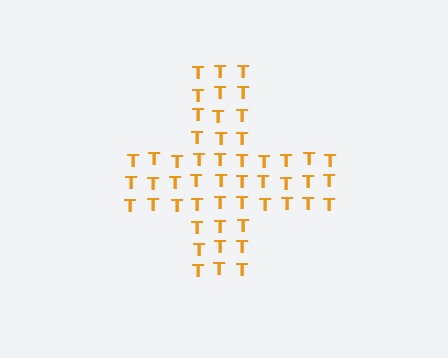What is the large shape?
The large shape is a cross.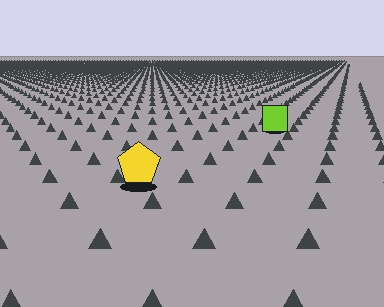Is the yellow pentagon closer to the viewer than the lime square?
Yes. The yellow pentagon is closer — you can tell from the texture gradient: the ground texture is coarser near it.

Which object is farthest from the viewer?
The lime square is farthest from the viewer. It appears smaller and the ground texture around it is denser.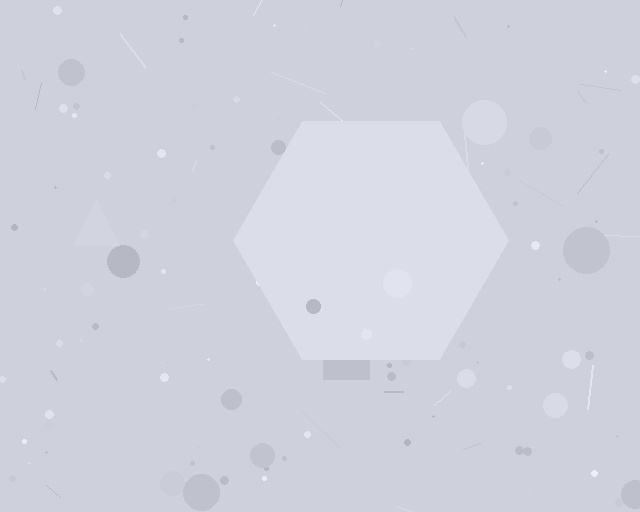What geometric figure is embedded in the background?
A hexagon is embedded in the background.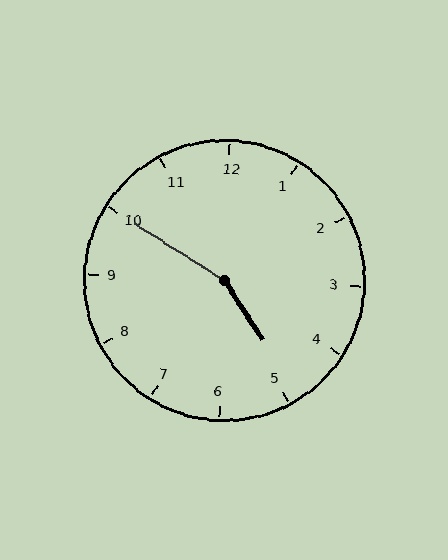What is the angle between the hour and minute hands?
Approximately 155 degrees.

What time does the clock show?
4:50.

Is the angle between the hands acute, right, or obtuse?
It is obtuse.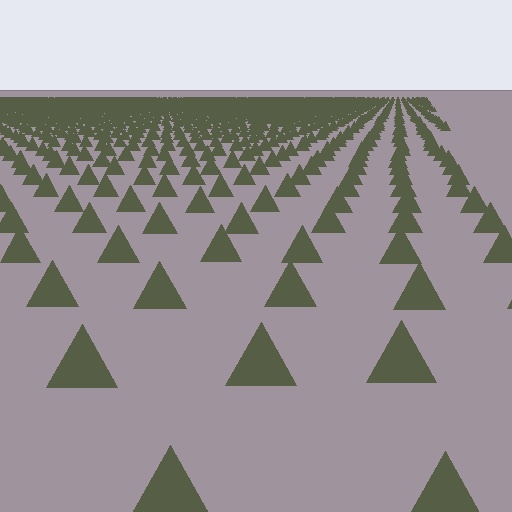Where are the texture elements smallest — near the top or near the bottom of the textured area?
Near the top.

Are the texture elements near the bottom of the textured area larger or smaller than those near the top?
Larger. Near the bottom, elements are closer to the viewer and appear at a bigger on-screen size.